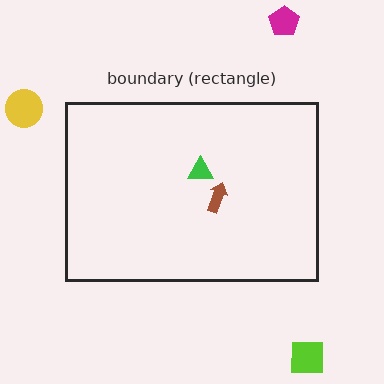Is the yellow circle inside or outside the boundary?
Outside.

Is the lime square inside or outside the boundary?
Outside.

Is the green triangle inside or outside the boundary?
Inside.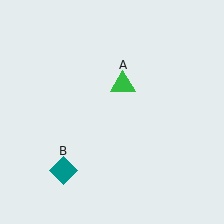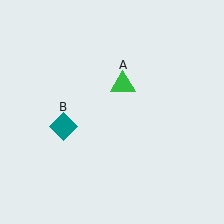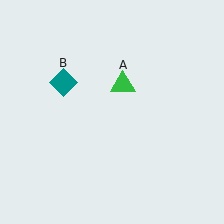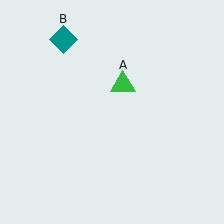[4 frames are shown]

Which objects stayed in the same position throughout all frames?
Green triangle (object A) remained stationary.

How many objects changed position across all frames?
1 object changed position: teal diamond (object B).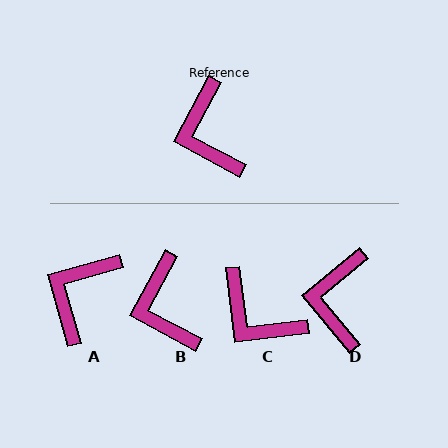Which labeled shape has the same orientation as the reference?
B.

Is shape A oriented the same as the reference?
No, it is off by about 46 degrees.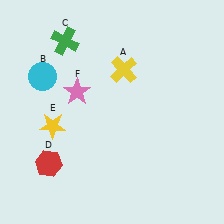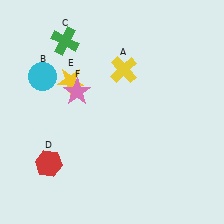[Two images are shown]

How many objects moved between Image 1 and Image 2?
1 object moved between the two images.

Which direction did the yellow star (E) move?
The yellow star (E) moved up.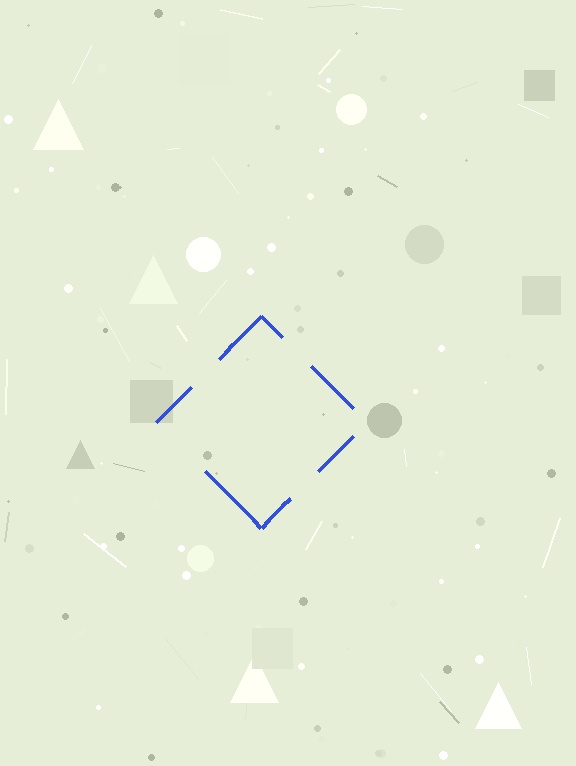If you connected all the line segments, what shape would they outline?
They would outline a diamond.